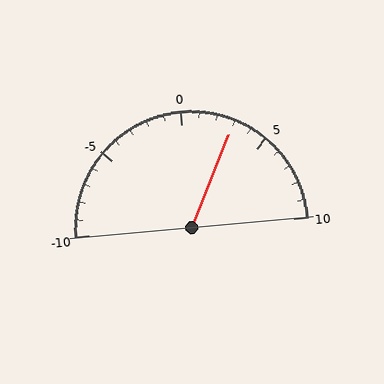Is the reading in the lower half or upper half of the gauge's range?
The reading is in the upper half of the range (-10 to 10).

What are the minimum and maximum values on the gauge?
The gauge ranges from -10 to 10.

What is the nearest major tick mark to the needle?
The nearest major tick mark is 5.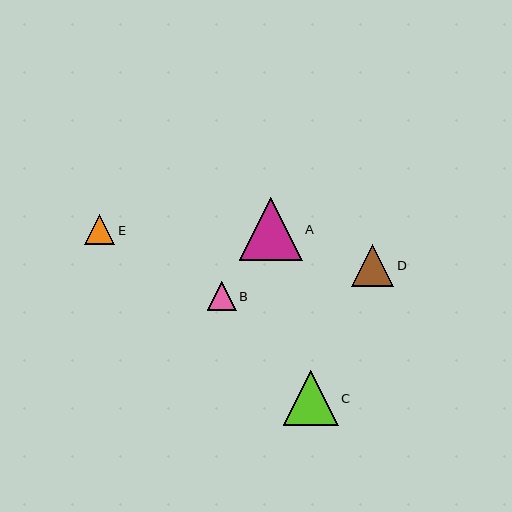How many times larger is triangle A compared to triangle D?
Triangle A is approximately 1.5 times the size of triangle D.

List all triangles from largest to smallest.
From largest to smallest: A, C, D, E, B.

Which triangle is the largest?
Triangle A is the largest with a size of approximately 63 pixels.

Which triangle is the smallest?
Triangle B is the smallest with a size of approximately 29 pixels.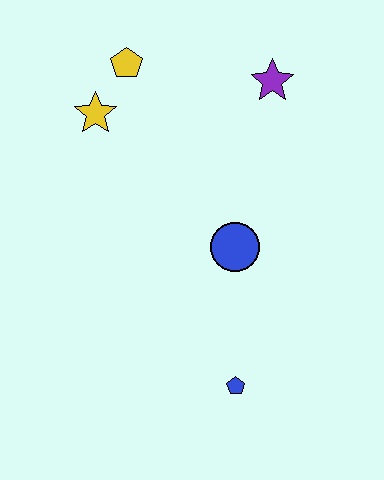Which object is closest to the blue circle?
The blue pentagon is closest to the blue circle.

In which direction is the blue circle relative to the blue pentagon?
The blue circle is above the blue pentagon.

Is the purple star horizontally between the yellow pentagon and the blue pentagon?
No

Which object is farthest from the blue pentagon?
The yellow pentagon is farthest from the blue pentagon.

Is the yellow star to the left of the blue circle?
Yes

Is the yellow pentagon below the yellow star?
No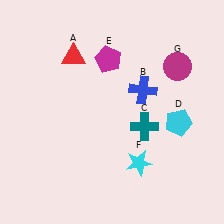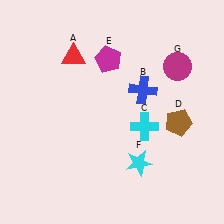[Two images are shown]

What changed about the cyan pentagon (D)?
In Image 1, D is cyan. In Image 2, it changed to brown.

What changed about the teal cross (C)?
In Image 1, C is teal. In Image 2, it changed to cyan.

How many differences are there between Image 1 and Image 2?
There are 2 differences between the two images.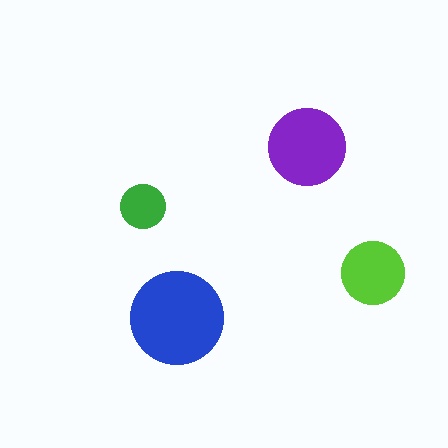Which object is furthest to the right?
The lime circle is rightmost.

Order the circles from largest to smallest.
the blue one, the purple one, the lime one, the green one.